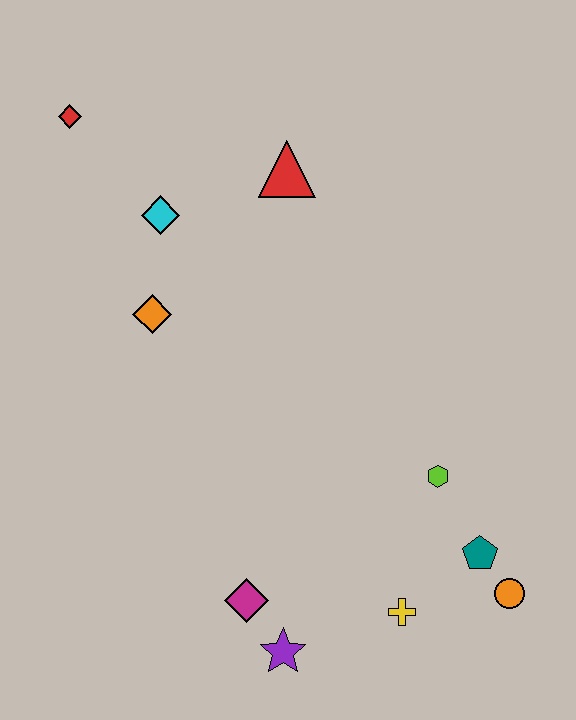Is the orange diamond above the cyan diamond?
No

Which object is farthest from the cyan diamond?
The orange circle is farthest from the cyan diamond.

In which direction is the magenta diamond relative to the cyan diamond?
The magenta diamond is below the cyan diamond.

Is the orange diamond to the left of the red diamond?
No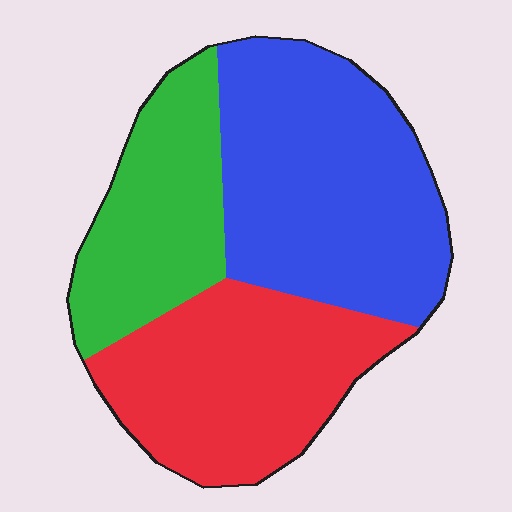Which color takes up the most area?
Blue, at roughly 40%.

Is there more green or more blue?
Blue.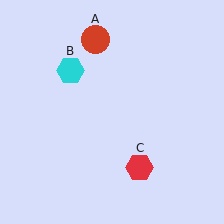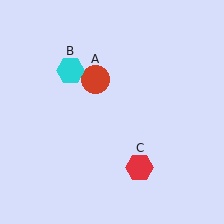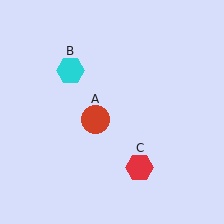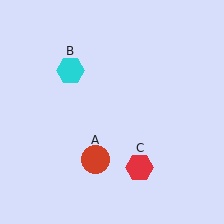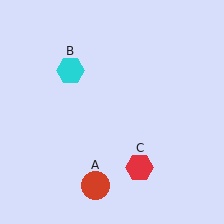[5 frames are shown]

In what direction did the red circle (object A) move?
The red circle (object A) moved down.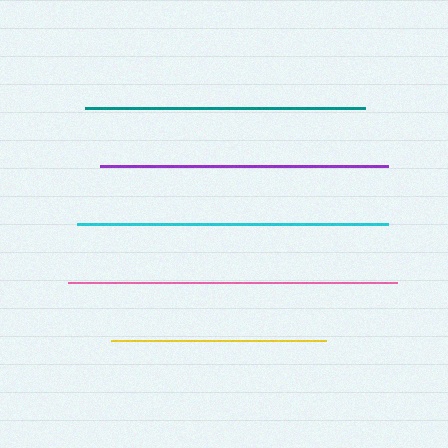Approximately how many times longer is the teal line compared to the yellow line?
The teal line is approximately 1.3 times the length of the yellow line.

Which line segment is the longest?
The pink line is the longest at approximately 329 pixels.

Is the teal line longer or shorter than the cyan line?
The cyan line is longer than the teal line.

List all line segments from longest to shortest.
From longest to shortest: pink, cyan, purple, teal, yellow.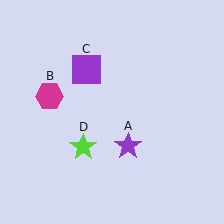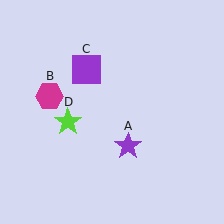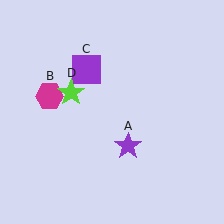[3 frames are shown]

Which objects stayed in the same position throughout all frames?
Purple star (object A) and magenta hexagon (object B) and purple square (object C) remained stationary.